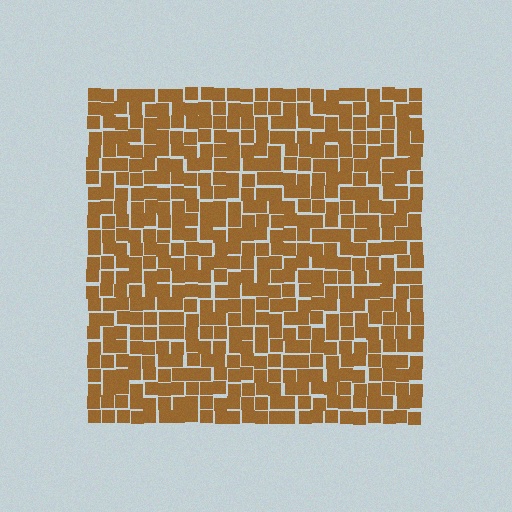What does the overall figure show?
The overall figure shows a square.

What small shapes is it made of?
It is made of small squares.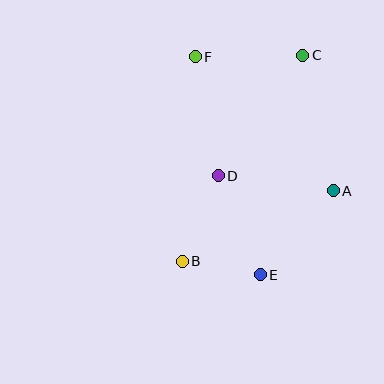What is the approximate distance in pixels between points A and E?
The distance between A and E is approximately 111 pixels.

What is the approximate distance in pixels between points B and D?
The distance between B and D is approximately 93 pixels.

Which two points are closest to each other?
Points B and E are closest to each other.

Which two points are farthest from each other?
Points B and C are farthest from each other.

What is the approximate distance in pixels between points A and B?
The distance between A and B is approximately 167 pixels.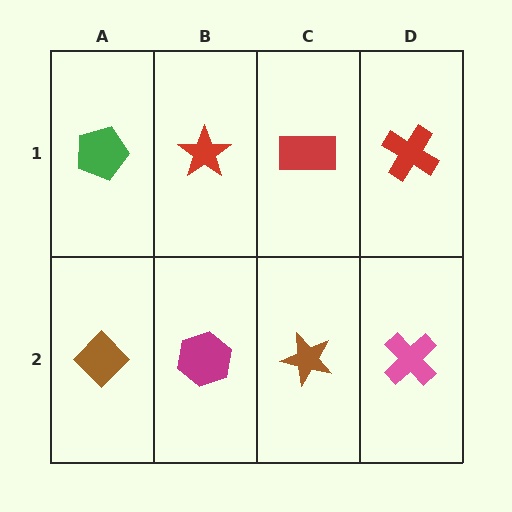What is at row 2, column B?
A magenta hexagon.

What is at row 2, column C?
A brown star.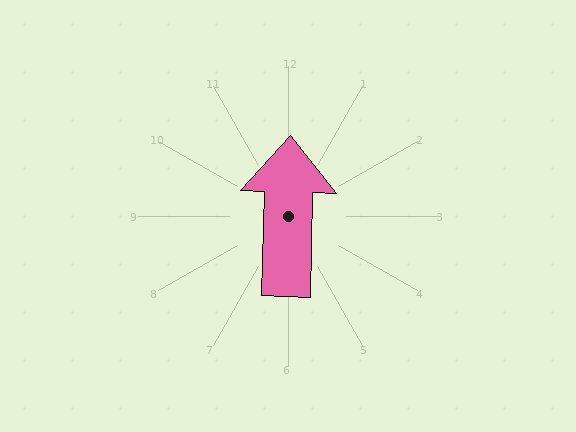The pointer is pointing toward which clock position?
Roughly 12 o'clock.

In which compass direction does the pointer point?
North.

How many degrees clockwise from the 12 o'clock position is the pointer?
Approximately 1 degrees.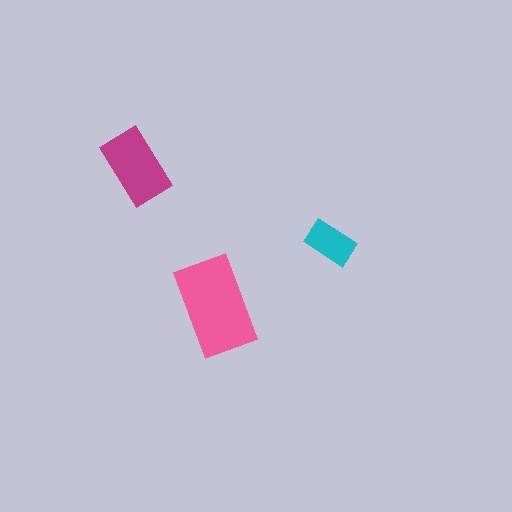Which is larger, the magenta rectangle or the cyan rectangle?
The magenta one.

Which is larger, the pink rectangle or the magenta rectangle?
The pink one.